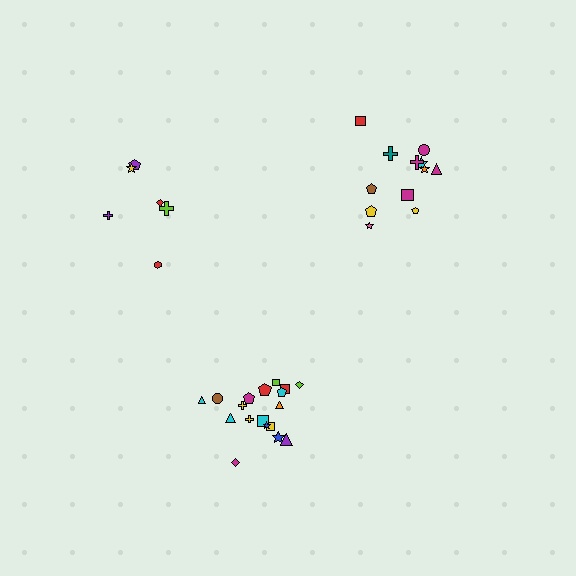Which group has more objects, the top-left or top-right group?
The top-right group.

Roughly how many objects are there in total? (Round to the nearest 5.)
Roughly 35 objects in total.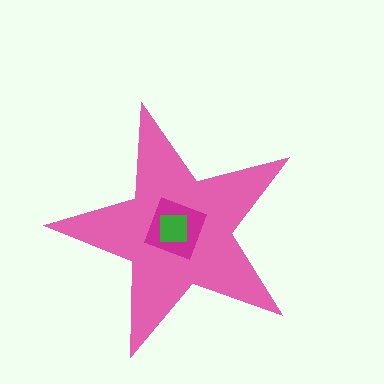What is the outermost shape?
The pink star.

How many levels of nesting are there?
3.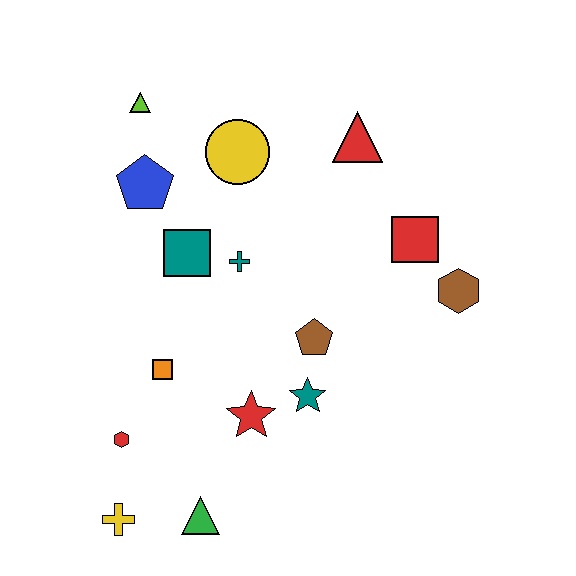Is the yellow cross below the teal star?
Yes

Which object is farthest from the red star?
The lime triangle is farthest from the red star.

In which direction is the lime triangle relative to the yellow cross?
The lime triangle is above the yellow cross.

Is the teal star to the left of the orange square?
No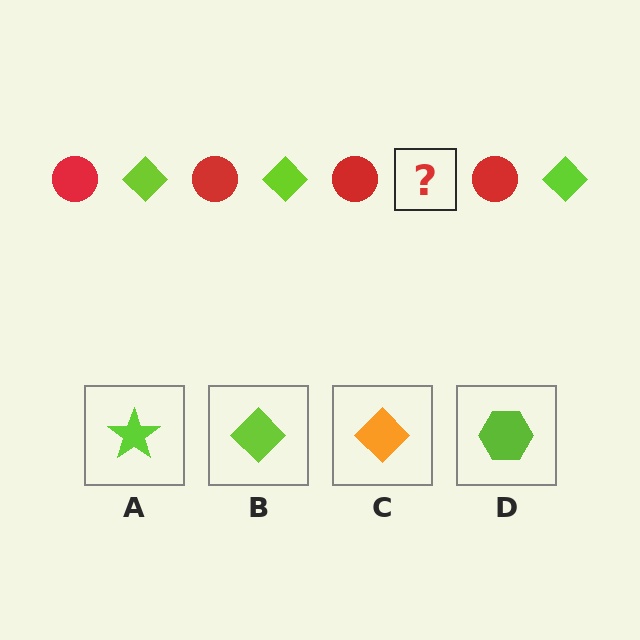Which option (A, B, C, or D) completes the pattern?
B.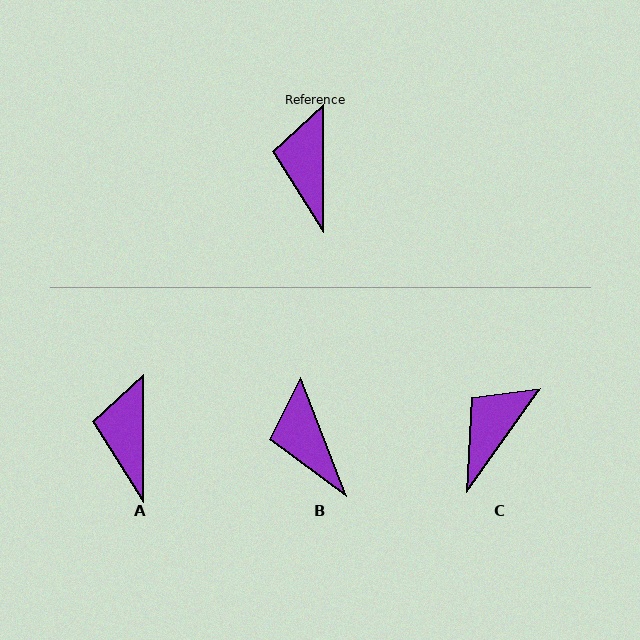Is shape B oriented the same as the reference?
No, it is off by about 21 degrees.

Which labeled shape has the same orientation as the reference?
A.